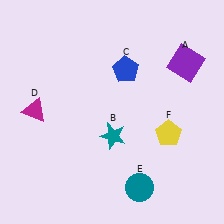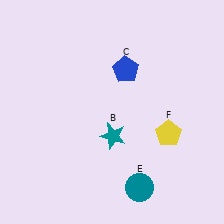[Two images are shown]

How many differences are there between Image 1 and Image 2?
There are 2 differences between the two images.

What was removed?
The magenta triangle (D), the purple square (A) were removed in Image 2.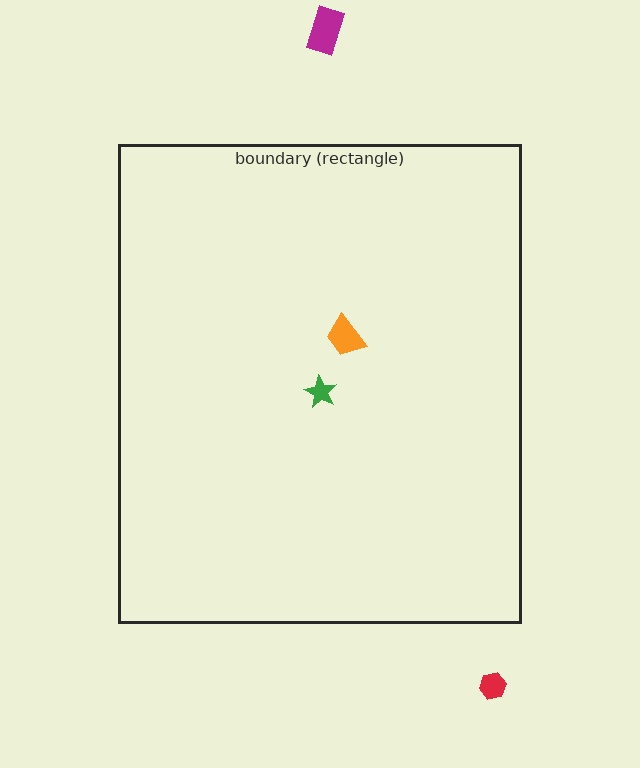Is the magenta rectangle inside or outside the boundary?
Outside.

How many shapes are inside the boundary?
2 inside, 2 outside.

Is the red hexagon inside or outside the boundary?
Outside.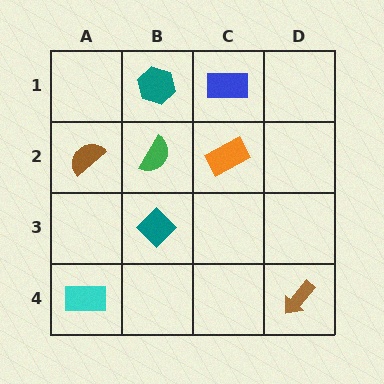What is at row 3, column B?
A teal diamond.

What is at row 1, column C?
A blue rectangle.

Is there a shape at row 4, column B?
No, that cell is empty.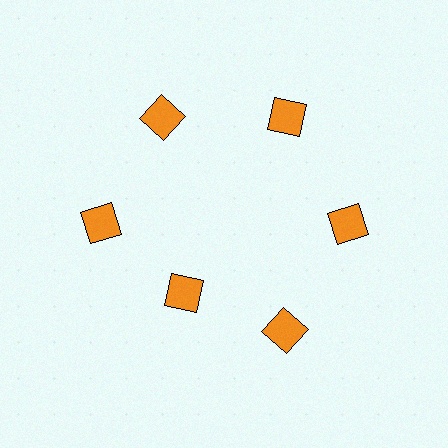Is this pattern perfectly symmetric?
No. The 6 orange diamonds are arranged in a ring, but one element near the 7 o'clock position is pulled inward toward the center, breaking the 6-fold rotational symmetry.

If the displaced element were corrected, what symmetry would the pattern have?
It would have 6-fold rotational symmetry — the pattern would map onto itself every 60 degrees.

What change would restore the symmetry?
The symmetry would be restored by moving it outward, back onto the ring so that all 6 diamonds sit at equal angles and equal distance from the center.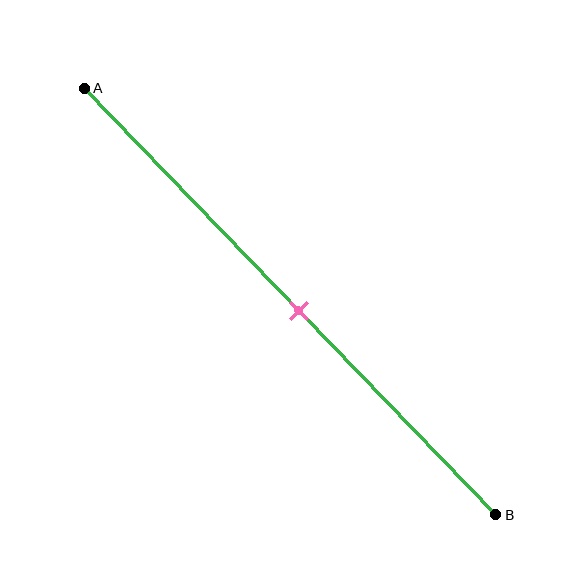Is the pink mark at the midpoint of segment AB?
Yes, the mark is approximately at the midpoint.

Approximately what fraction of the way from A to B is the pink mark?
The pink mark is approximately 50% of the way from A to B.